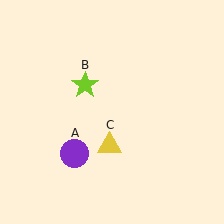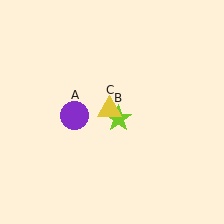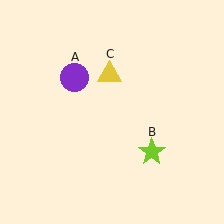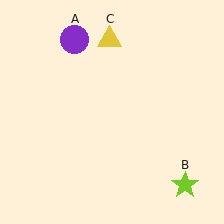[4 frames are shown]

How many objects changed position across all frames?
3 objects changed position: purple circle (object A), lime star (object B), yellow triangle (object C).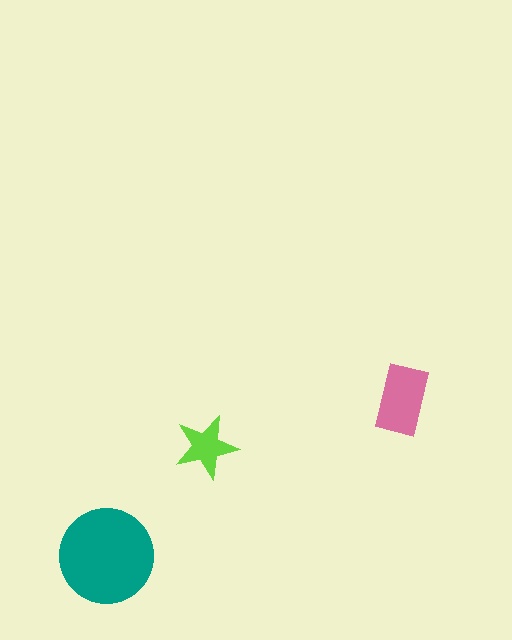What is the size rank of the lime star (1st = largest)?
3rd.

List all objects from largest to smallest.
The teal circle, the pink rectangle, the lime star.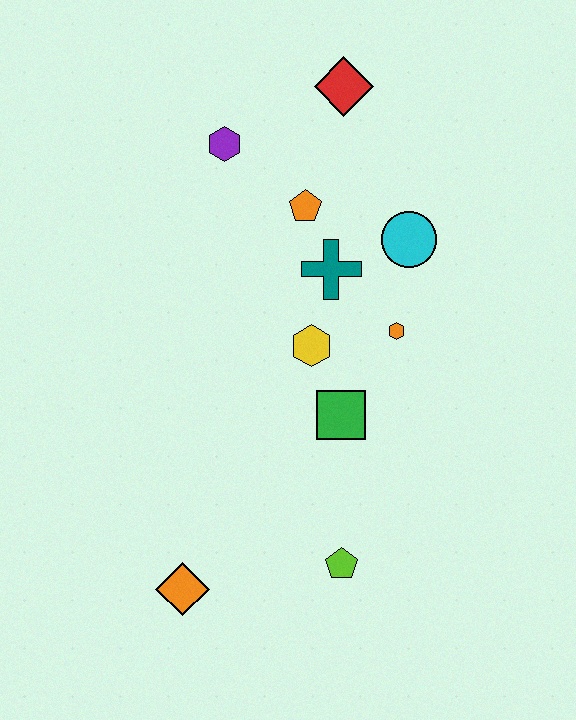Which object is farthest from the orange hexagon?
The orange diamond is farthest from the orange hexagon.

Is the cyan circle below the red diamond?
Yes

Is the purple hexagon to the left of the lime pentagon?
Yes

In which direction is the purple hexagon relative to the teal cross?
The purple hexagon is above the teal cross.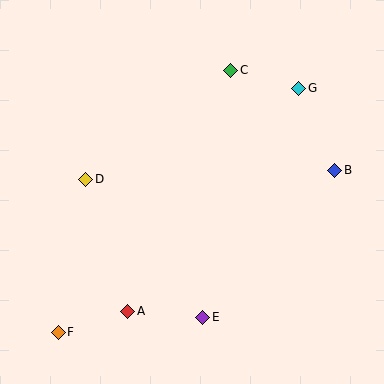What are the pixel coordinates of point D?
Point D is at (86, 179).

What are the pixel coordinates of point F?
Point F is at (58, 332).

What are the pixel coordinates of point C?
Point C is at (230, 70).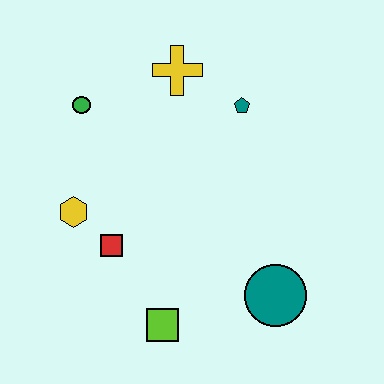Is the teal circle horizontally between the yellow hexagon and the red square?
No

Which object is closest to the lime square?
The red square is closest to the lime square.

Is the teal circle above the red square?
No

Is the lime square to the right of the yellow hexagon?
Yes